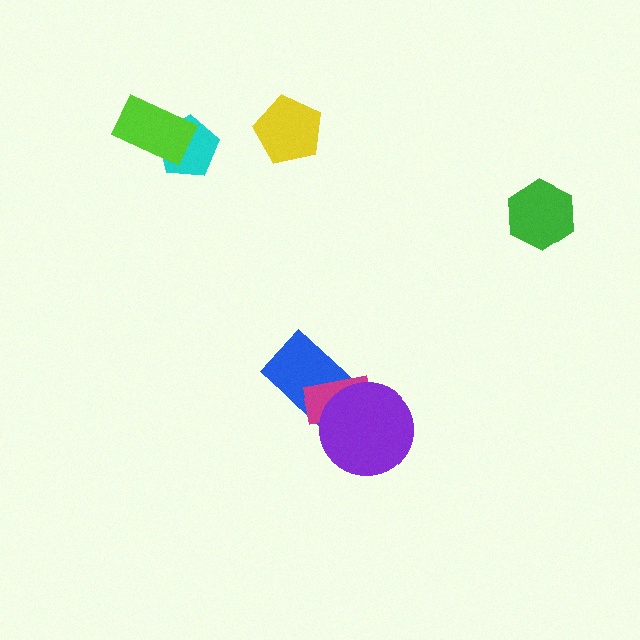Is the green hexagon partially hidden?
No, no other shape covers it.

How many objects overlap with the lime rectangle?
1 object overlaps with the lime rectangle.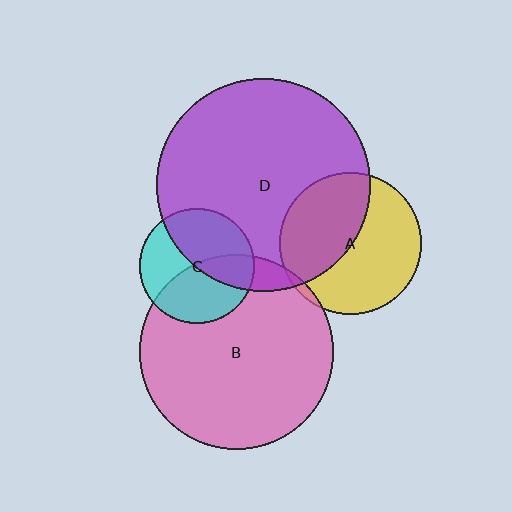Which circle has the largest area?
Circle D (purple).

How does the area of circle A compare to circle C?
Approximately 1.5 times.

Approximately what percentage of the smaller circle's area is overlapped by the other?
Approximately 10%.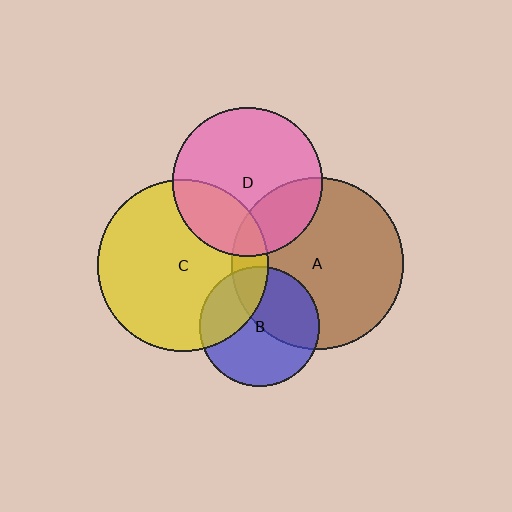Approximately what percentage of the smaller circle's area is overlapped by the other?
Approximately 45%.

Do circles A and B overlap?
Yes.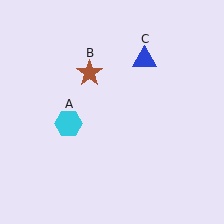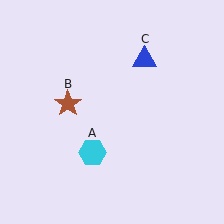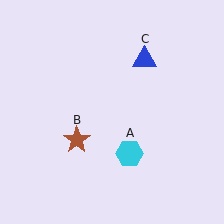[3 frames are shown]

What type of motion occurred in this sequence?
The cyan hexagon (object A), brown star (object B) rotated counterclockwise around the center of the scene.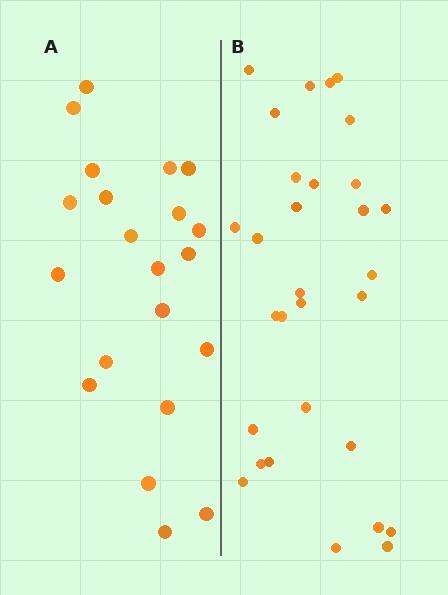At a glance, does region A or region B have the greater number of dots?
Region B (the right region) has more dots.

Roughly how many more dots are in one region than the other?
Region B has roughly 8 or so more dots than region A.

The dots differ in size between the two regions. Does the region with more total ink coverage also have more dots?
No. Region A has more total ink coverage because its dots are larger, but region B actually contains more individual dots. Total area can be misleading — the number of items is what matters here.